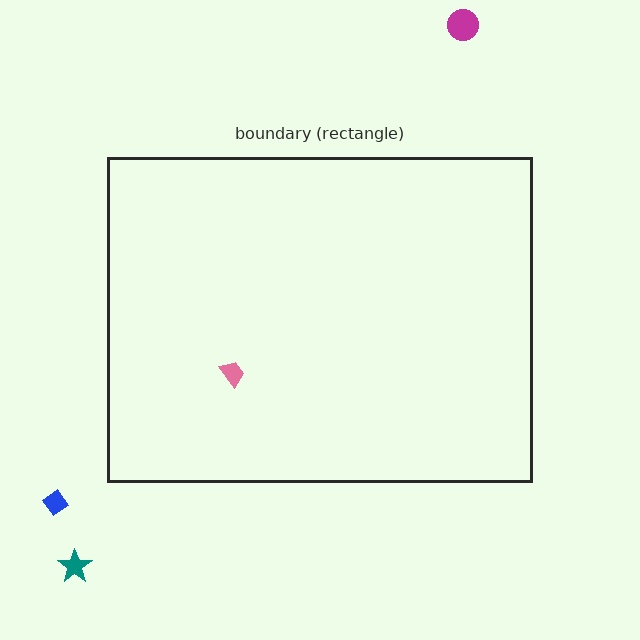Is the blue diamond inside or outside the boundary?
Outside.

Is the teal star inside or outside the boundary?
Outside.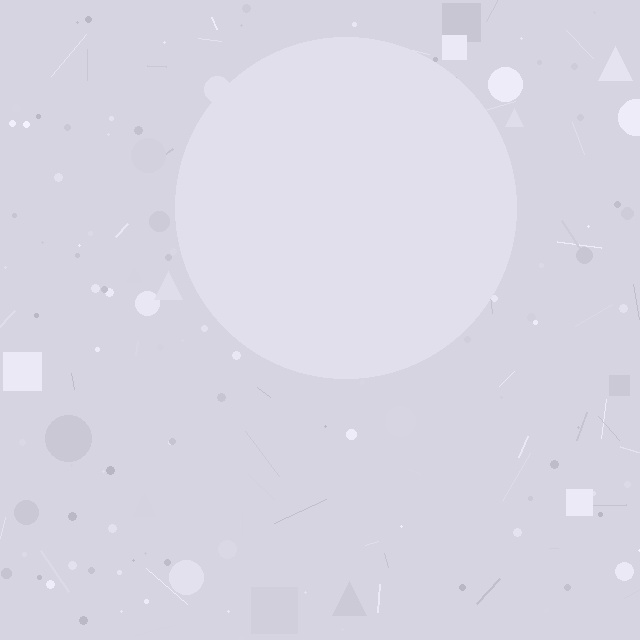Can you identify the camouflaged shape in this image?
The camouflaged shape is a circle.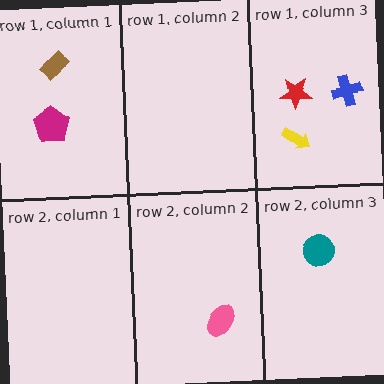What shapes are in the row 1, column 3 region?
The blue cross, the yellow arrow, the red star.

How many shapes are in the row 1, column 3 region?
3.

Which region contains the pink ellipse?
The row 2, column 2 region.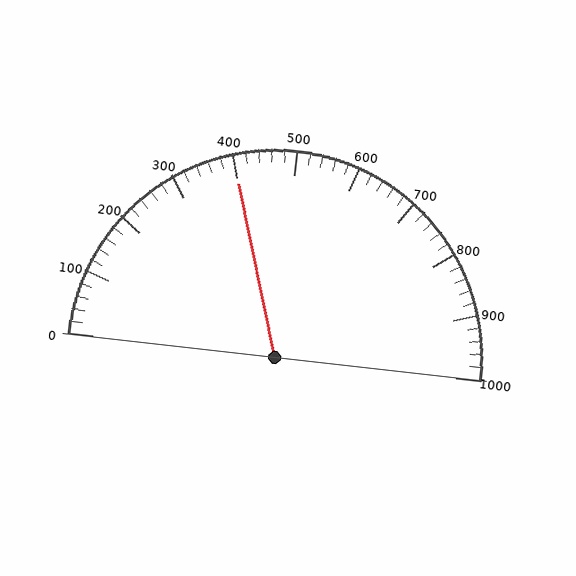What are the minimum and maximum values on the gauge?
The gauge ranges from 0 to 1000.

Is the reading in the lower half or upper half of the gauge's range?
The reading is in the lower half of the range (0 to 1000).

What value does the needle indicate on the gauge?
The needle indicates approximately 400.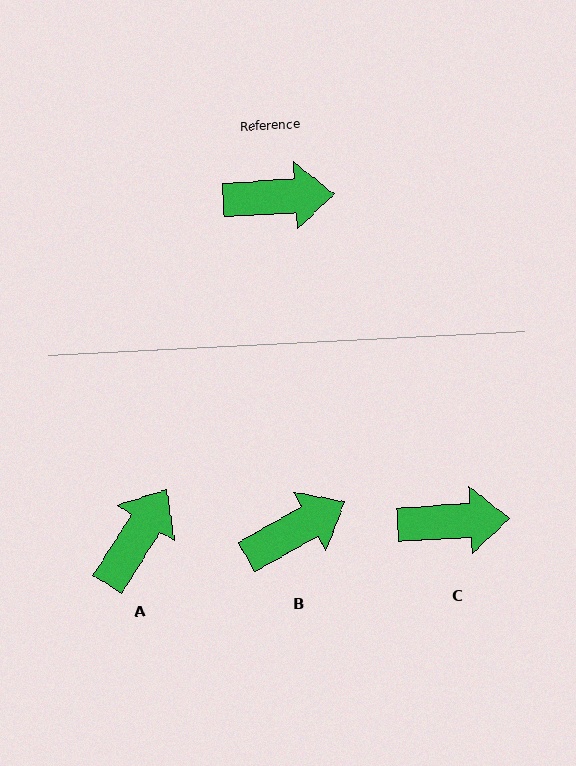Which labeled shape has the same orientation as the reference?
C.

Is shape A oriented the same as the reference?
No, it is off by about 55 degrees.